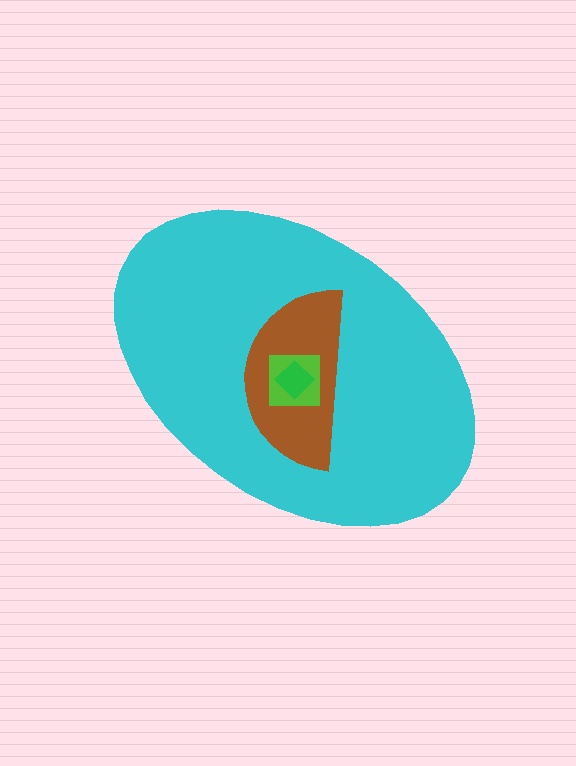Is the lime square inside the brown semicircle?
Yes.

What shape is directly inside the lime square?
The green diamond.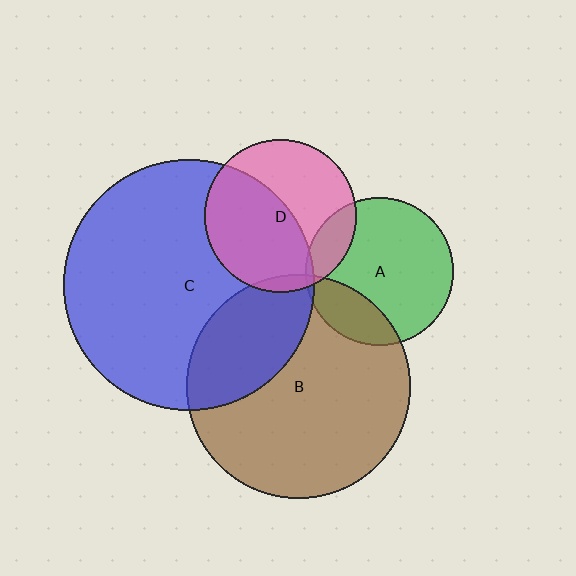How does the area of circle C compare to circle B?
Approximately 1.3 times.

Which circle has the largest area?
Circle C (blue).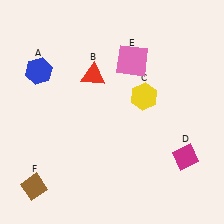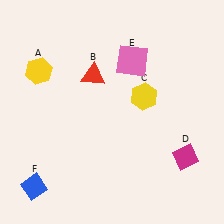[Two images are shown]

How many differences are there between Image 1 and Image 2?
There are 2 differences between the two images.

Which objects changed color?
A changed from blue to yellow. F changed from brown to blue.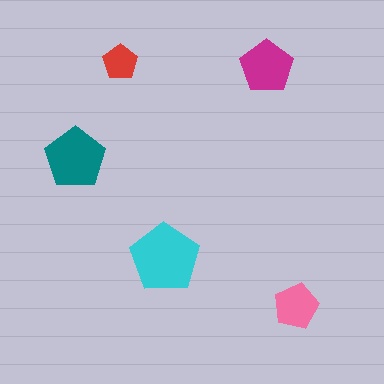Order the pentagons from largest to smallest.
the cyan one, the teal one, the magenta one, the pink one, the red one.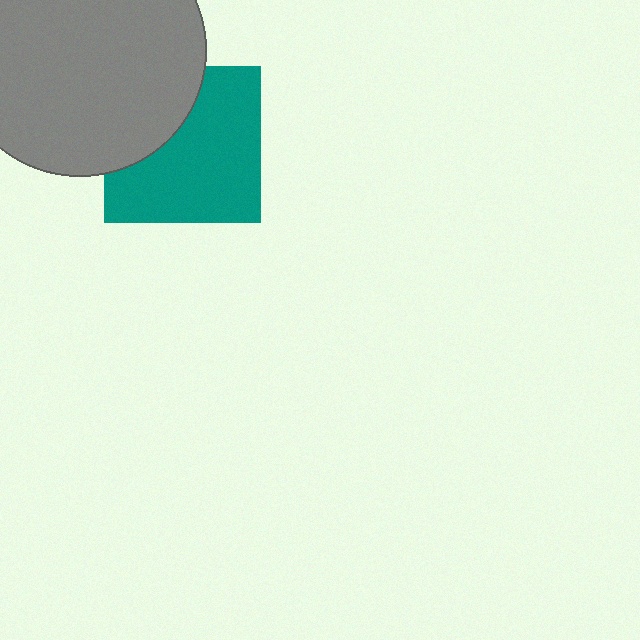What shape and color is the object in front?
The object in front is a gray circle.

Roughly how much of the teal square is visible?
Most of it is visible (roughly 67%).